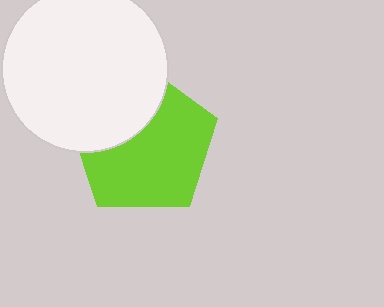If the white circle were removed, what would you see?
You would see the complete lime pentagon.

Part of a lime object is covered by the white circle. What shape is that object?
It is a pentagon.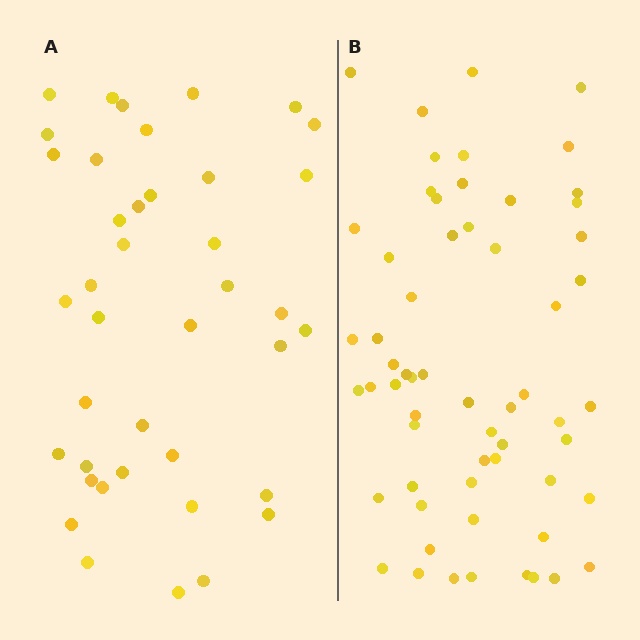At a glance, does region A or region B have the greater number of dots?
Region B (the right region) has more dots.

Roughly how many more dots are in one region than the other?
Region B has approximately 20 more dots than region A.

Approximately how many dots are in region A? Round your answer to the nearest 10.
About 40 dots.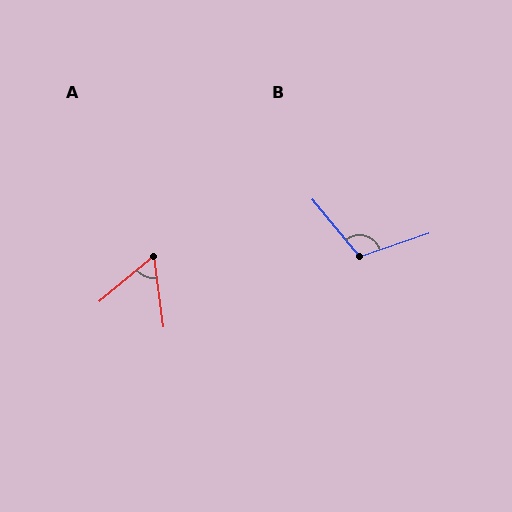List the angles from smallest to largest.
A (58°), B (111°).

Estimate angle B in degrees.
Approximately 111 degrees.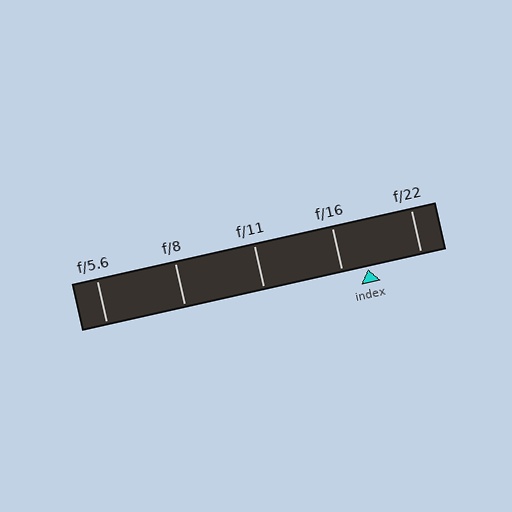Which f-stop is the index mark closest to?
The index mark is closest to f/16.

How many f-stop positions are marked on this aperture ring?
There are 5 f-stop positions marked.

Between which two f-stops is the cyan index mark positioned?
The index mark is between f/16 and f/22.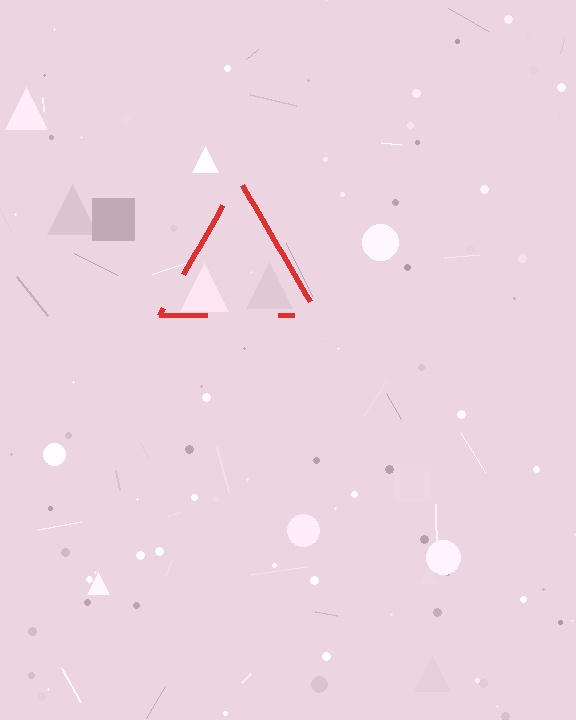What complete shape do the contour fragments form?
The contour fragments form a triangle.